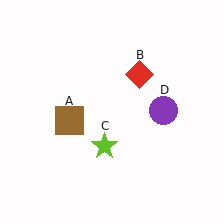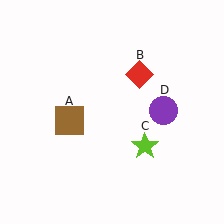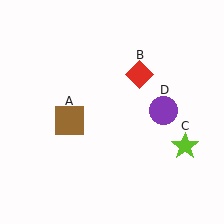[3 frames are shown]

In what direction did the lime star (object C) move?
The lime star (object C) moved right.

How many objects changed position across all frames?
1 object changed position: lime star (object C).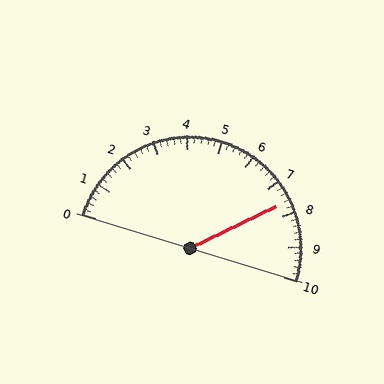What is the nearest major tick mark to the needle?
The nearest major tick mark is 8.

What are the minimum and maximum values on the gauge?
The gauge ranges from 0 to 10.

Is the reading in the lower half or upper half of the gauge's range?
The reading is in the upper half of the range (0 to 10).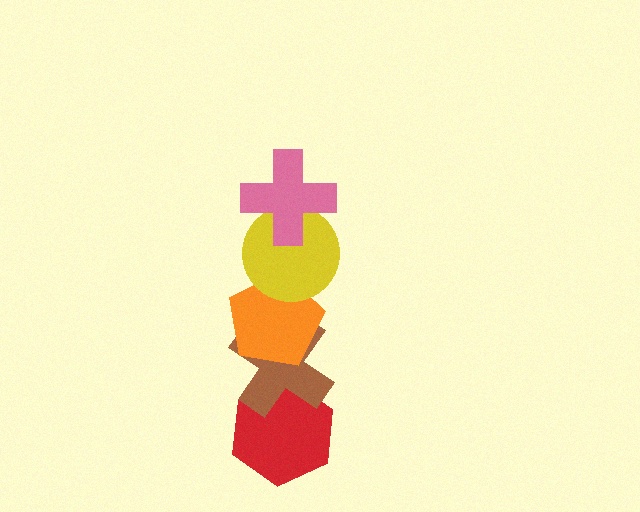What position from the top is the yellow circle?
The yellow circle is 2nd from the top.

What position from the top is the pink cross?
The pink cross is 1st from the top.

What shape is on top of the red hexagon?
The brown cross is on top of the red hexagon.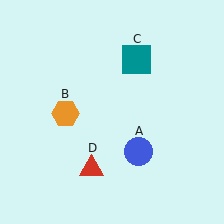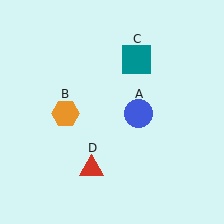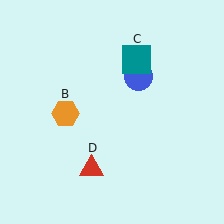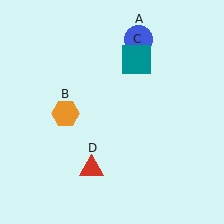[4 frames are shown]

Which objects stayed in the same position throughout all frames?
Orange hexagon (object B) and teal square (object C) and red triangle (object D) remained stationary.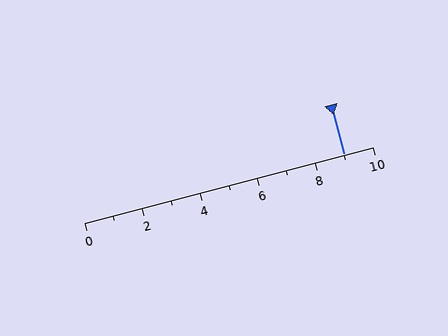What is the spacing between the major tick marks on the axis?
The major ticks are spaced 2 apart.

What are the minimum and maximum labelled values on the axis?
The axis runs from 0 to 10.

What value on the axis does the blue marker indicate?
The marker indicates approximately 9.